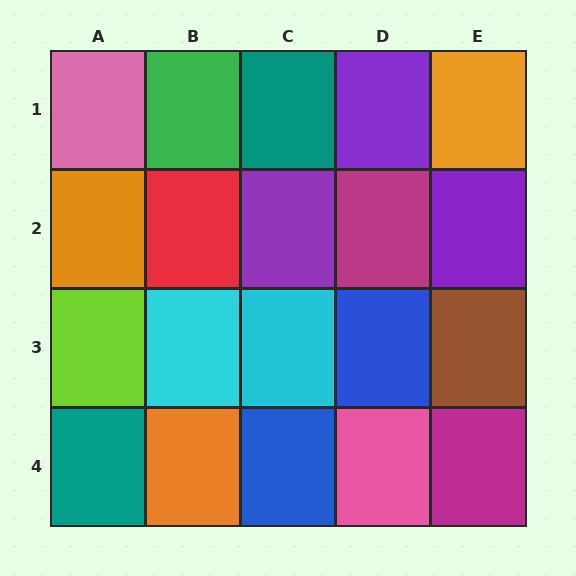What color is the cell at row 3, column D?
Blue.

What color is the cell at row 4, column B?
Orange.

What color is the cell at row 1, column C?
Teal.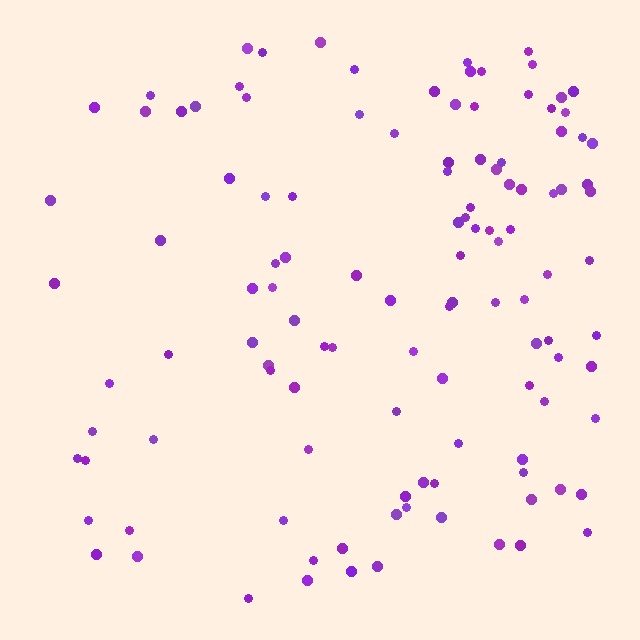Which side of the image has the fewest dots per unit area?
The left.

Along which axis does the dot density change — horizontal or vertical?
Horizontal.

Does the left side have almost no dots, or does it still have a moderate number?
Still a moderate number, just noticeably fewer than the right.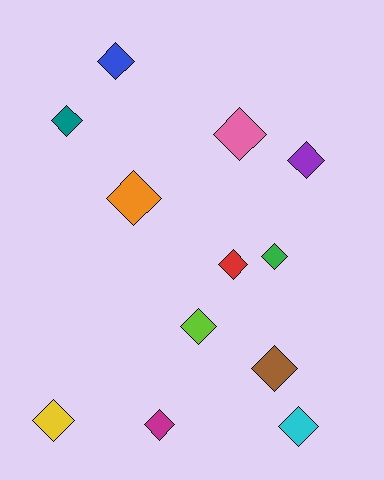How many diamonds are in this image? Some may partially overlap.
There are 12 diamonds.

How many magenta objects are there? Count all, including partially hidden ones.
There is 1 magenta object.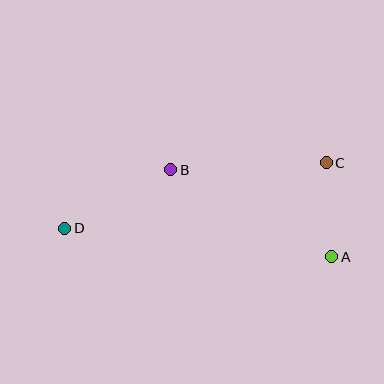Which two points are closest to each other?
Points A and C are closest to each other.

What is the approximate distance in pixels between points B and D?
The distance between B and D is approximately 121 pixels.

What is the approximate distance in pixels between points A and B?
The distance between A and B is approximately 183 pixels.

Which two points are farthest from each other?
Points C and D are farthest from each other.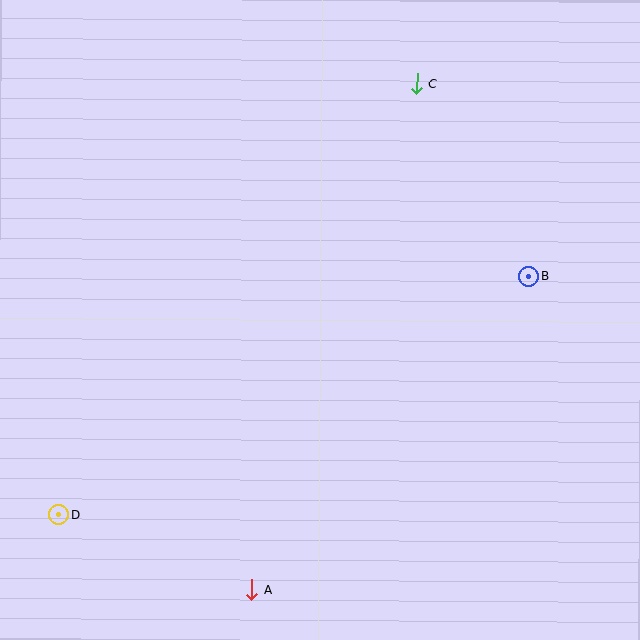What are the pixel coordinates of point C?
Point C is at (417, 83).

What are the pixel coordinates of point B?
Point B is at (529, 277).